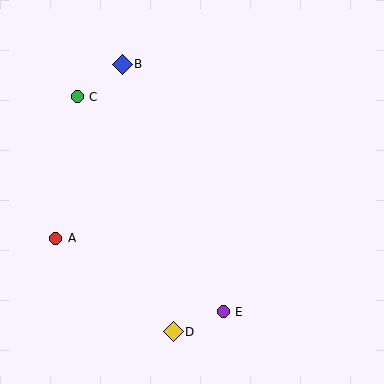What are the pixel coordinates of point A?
Point A is at (56, 238).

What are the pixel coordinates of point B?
Point B is at (122, 64).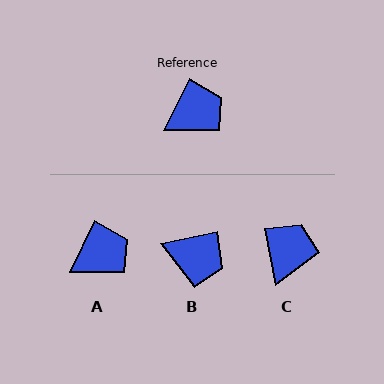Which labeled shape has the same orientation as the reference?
A.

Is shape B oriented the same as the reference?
No, it is off by about 52 degrees.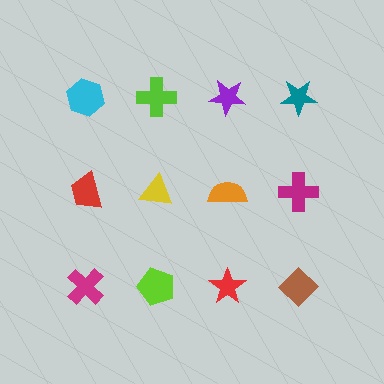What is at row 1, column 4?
A teal star.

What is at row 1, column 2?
A lime cross.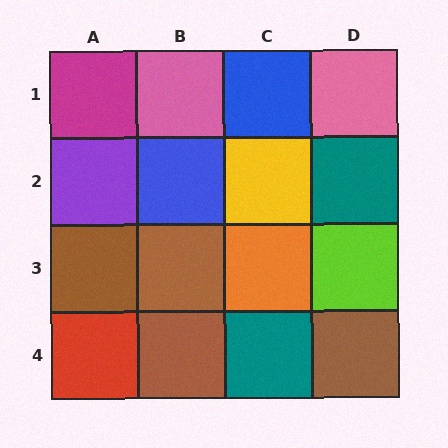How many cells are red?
1 cell is red.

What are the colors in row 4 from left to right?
Red, brown, teal, brown.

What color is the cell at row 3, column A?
Brown.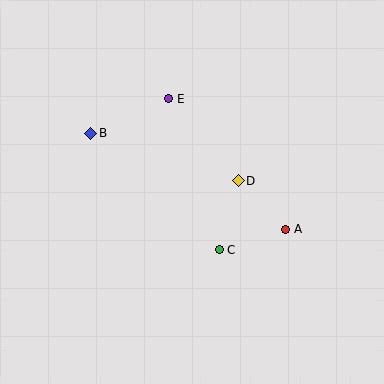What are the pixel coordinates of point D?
Point D is at (238, 181).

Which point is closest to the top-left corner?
Point B is closest to the top-left corner.